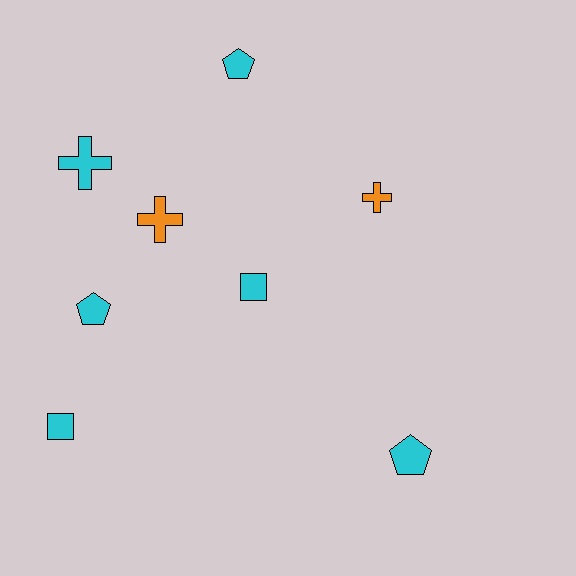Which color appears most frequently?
Cyan, with 6 objects.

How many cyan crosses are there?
There is 1 cyan cross.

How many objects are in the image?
There are 8 objects.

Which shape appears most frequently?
Cross, with 3 objects.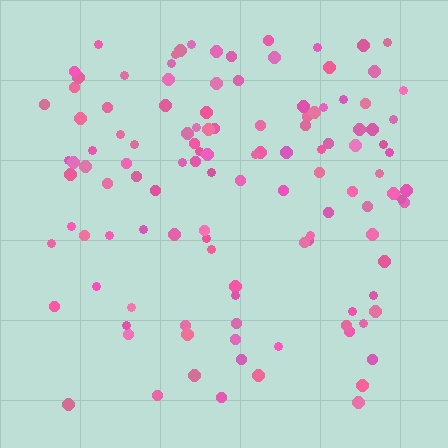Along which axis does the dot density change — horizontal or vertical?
Vertical.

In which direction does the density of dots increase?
From bottom to top, with the top side densest.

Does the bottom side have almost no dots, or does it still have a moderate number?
Still a moderate number, just noticeably fewer than the top.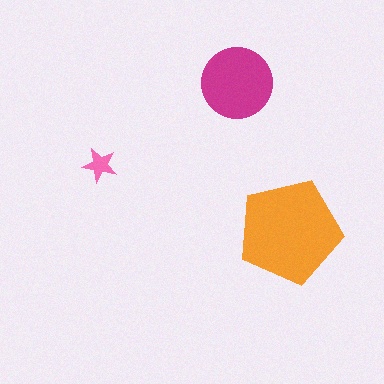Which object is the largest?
The orange pentagon.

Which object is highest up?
The magenta circle is topmost.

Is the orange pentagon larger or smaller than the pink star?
Larger.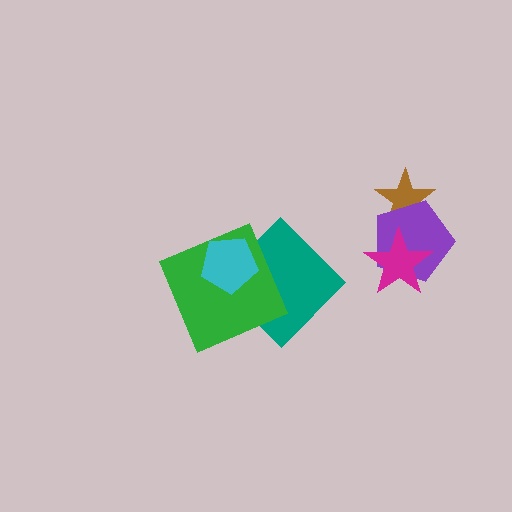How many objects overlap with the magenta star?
1 object overlaps with the magenta star.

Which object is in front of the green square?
The cyan pentagon is in front of the green square.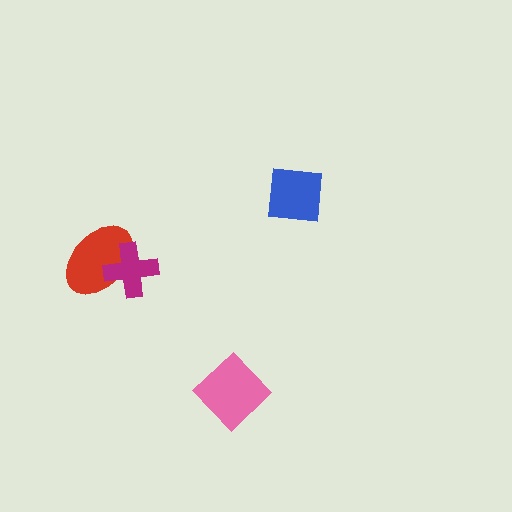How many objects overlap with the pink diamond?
0 objects overlap with the pink diamond.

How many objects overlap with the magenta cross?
1 object overlaps with the magenta cross.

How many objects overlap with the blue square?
0 objects overlap with the blue square.